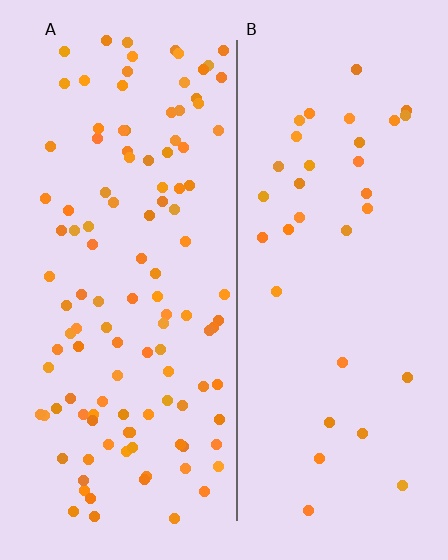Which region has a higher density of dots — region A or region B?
A (the left).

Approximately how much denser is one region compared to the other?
Approximately 3.4× — region A over region B.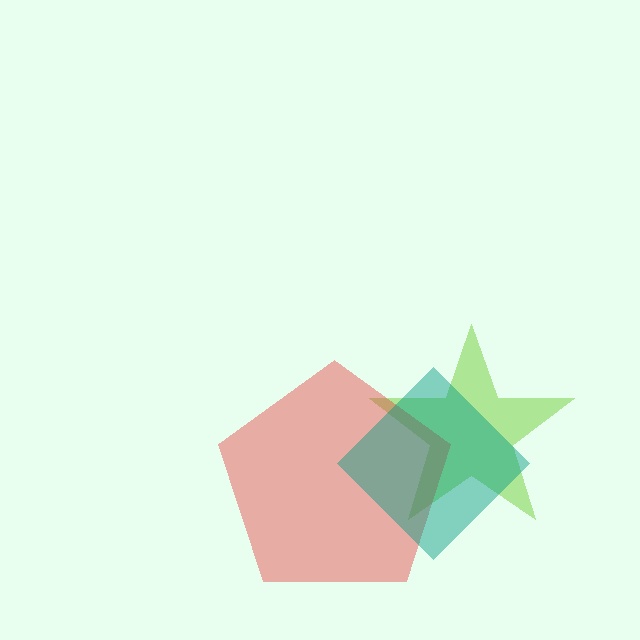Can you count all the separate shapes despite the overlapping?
Yes, there are 3 separate shapes.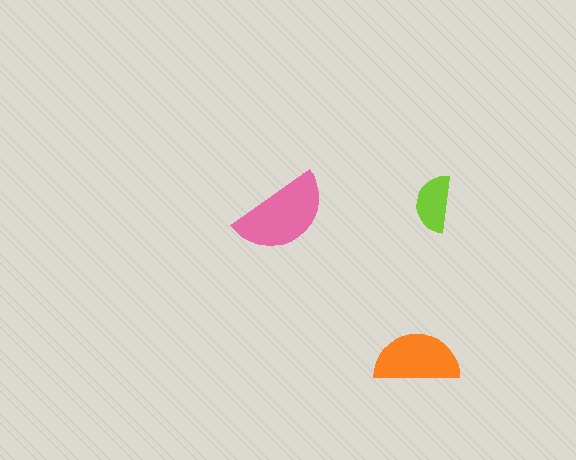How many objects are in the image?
There are 3 objects in the image.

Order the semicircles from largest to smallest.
the pink one, the orange one, the lime one.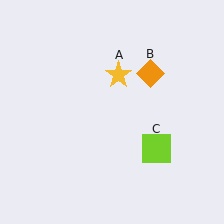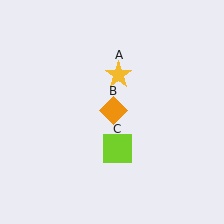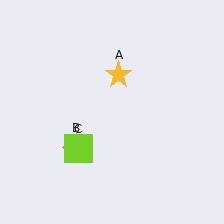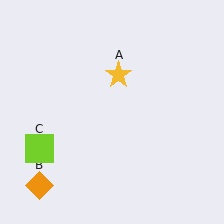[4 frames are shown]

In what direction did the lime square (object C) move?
The lime square (object C) moved left.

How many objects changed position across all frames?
2 objects changed position: orange diamond (object B), lime square (object C).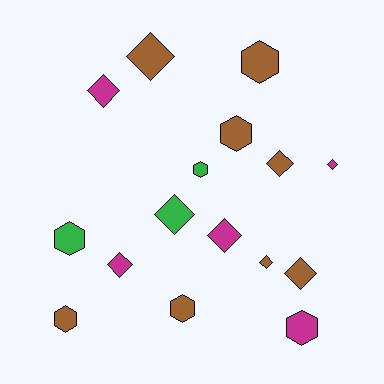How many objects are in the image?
There are 16 objects.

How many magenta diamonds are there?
There are 4 magenta diamonds.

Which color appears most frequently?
Brown, with 8 objects.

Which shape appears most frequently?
Diamond, with 9 objects.